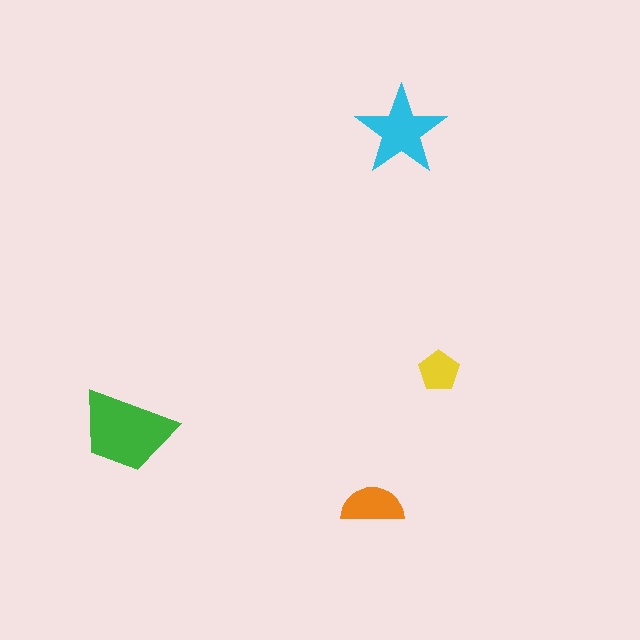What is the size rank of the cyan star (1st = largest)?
2nd.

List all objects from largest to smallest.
The green trapezoid, the cyan star, the orange semicircle, the yellow pentagon.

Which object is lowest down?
The orange semicircle is bottommost.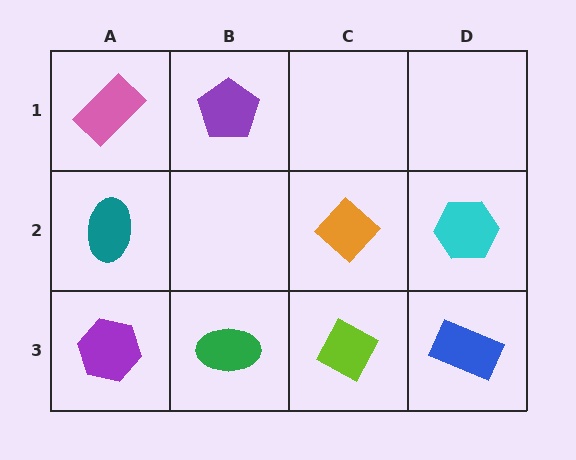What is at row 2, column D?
A cyan hexagon.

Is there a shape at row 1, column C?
No, that cell is empty.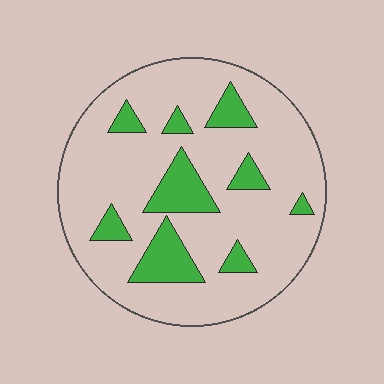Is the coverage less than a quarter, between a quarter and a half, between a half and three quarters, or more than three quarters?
Less than a quarter.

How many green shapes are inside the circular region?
9.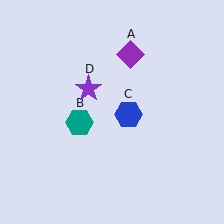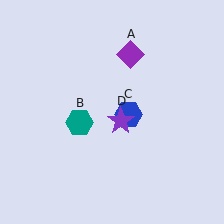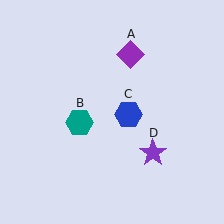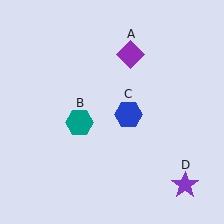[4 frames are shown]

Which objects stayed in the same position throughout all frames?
Purple diamond (object A) and teal hexagon (object B) and blue hexagon (object C) remained stationary.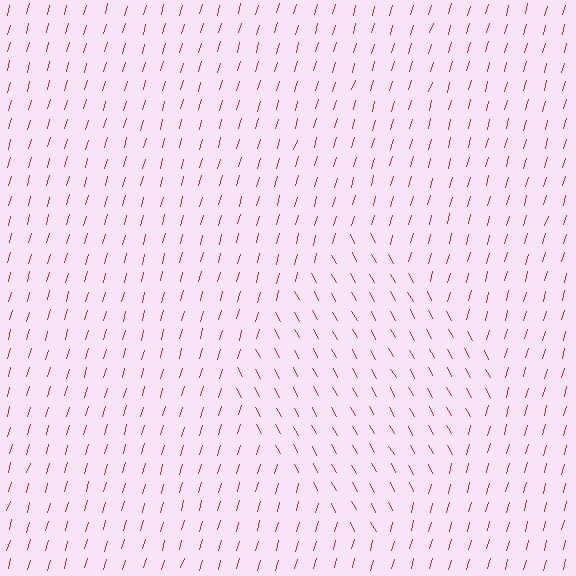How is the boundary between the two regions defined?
The boundary is defined purely by a change in line orientation (approximately 45 degrees difference). All lines are the same color and thickness.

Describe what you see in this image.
The image is filled with small red line segments. A diamond region in the image has lines oriented differently from the surrounding lines, creating a visible texture boundary.